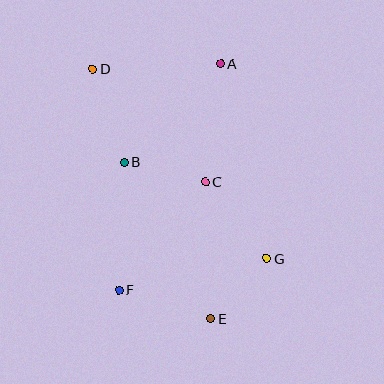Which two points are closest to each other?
Points E and G are closest to each other.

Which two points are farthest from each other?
Points D and E are farthest from each other.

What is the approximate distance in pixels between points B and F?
The distance between B and F is approximately 128 pixels.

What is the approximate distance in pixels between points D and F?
The distance between D and F is approximately 223 pixels.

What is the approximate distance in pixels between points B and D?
The distance between B and D is approximately 98 pixels.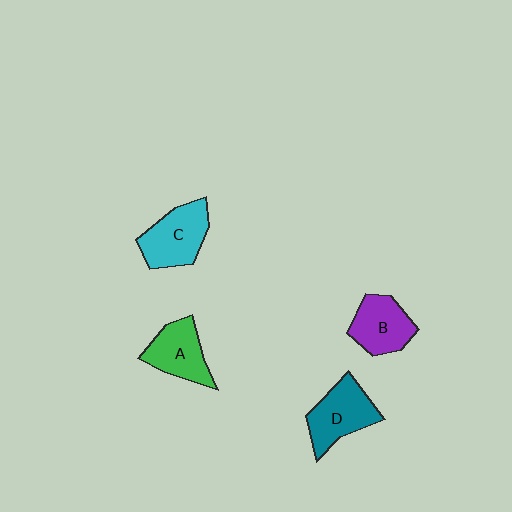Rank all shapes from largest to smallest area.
From largest to smallest: C (cyan), D (teal), B (purple), A (green).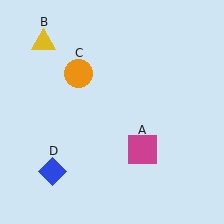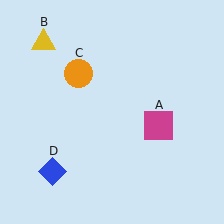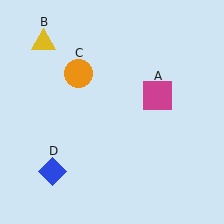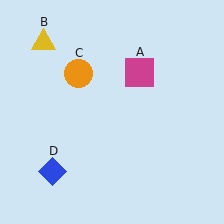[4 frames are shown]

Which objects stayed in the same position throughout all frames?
Yellow triangle (object B) and orange circle (object C) and blue diamond (object D) remained stationary.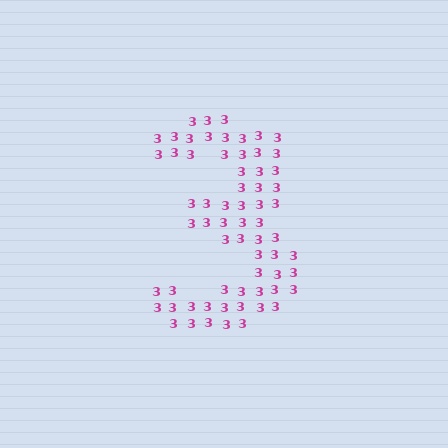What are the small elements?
The small elements are digit 3's.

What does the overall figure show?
The overall figure shows the digit 3.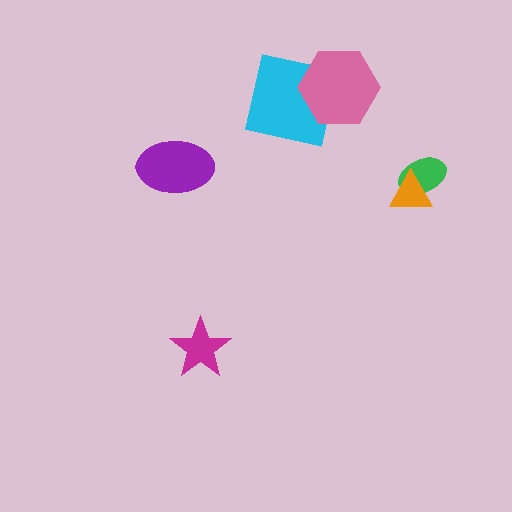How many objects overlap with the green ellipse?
1 object overlaps with the green ellipse.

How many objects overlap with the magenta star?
0 objects overlap with the magenta star.